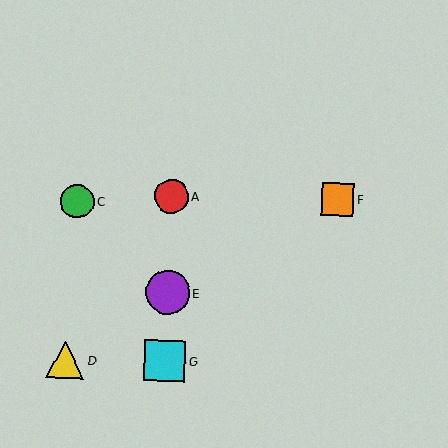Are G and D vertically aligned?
No, G is at x≈165 and D is at x≈65.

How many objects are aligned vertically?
4 objects (A, B, E, G) are aligned vertically.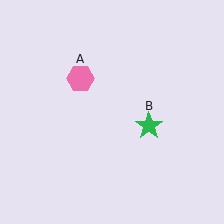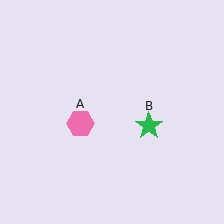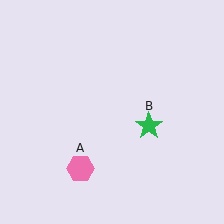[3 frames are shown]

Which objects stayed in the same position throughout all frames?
Green star (object B) remained stationary.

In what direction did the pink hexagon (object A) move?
The pink hexagon (object A) moved down.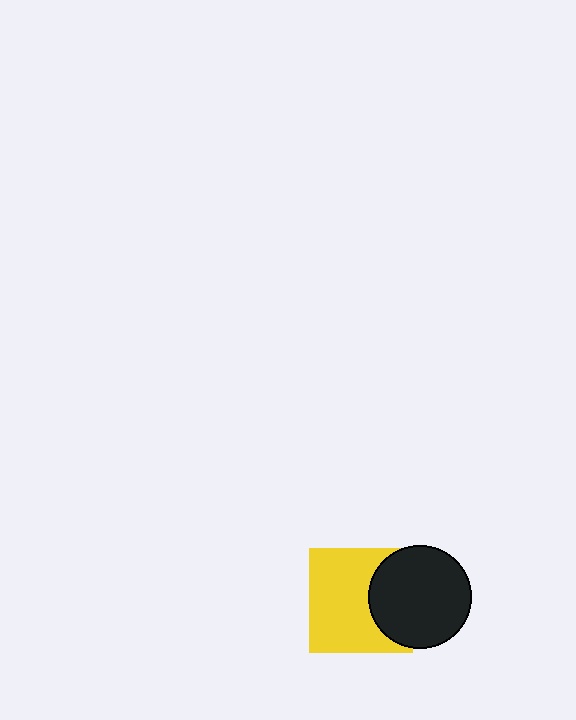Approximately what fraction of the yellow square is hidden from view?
Roughly 32% of the yellow square is hidden behind the black circle.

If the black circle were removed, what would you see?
You would see the complete yellow square.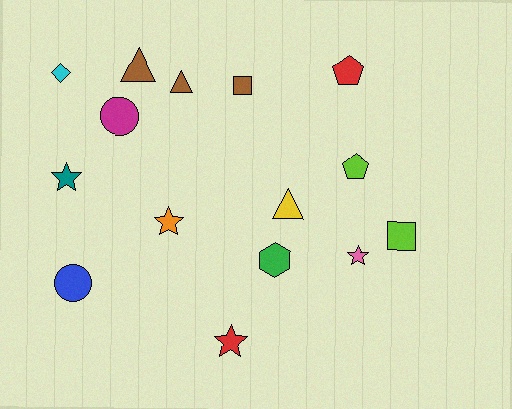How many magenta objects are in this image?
There is 1 magenta object.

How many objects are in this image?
There are 15 objects.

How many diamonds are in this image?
There is 1 diamond.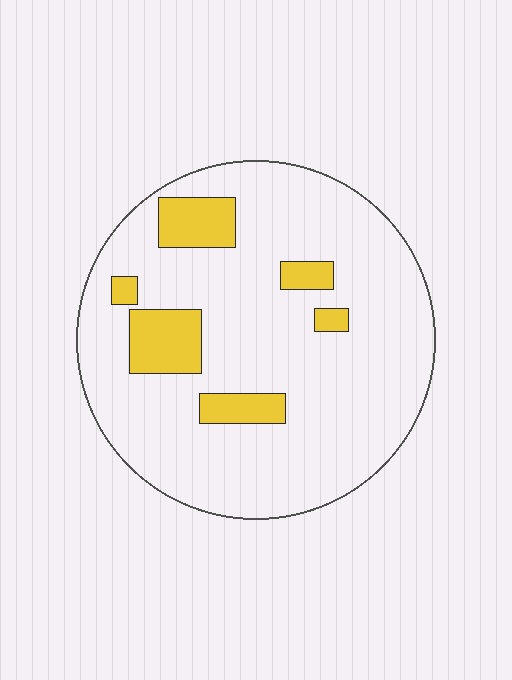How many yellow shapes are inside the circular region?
6.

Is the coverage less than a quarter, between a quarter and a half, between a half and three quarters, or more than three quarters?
Less than a quarter.